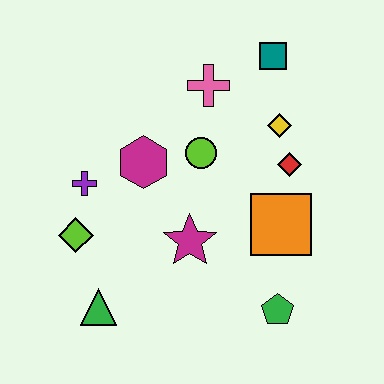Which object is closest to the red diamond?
The yellow diamond is closest to the red diamond.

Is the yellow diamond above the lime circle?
Yes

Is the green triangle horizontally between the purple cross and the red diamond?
Yes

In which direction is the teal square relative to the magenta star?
The teal square is above the magenta star.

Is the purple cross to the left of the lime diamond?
No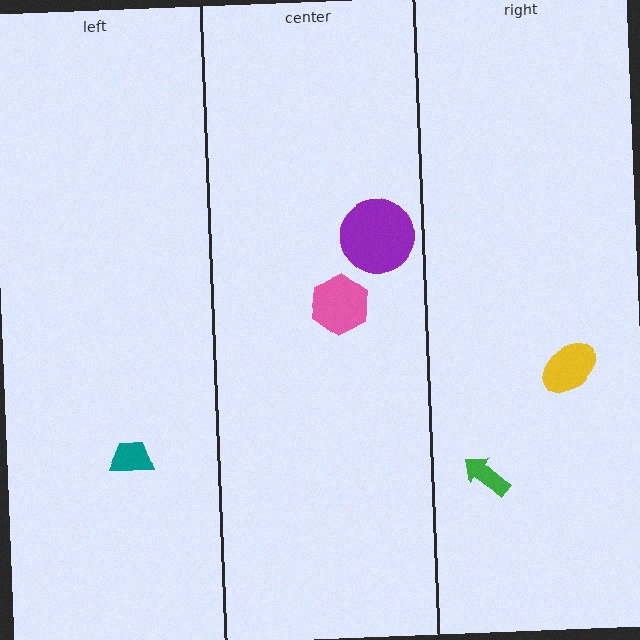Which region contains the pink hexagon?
The center region.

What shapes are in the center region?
The pink hexagon, the purple circle.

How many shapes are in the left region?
1.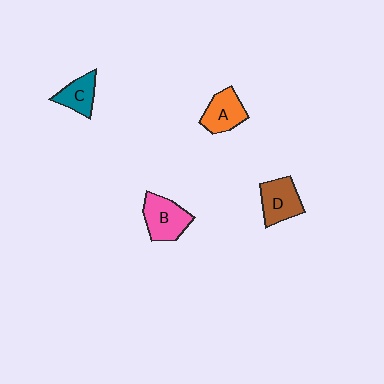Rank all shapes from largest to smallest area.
From largest to smallest: B (pink), D (brown), A (orange), C (teal).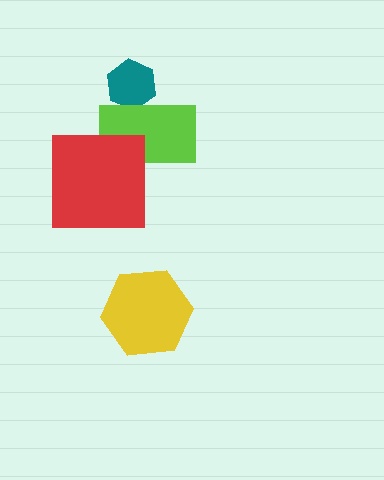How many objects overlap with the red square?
1 object overlaps with the red square.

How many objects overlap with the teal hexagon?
1 object overlaps with the teal hexagon.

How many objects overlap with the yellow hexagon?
0 objects overlap with the yellow hexagon.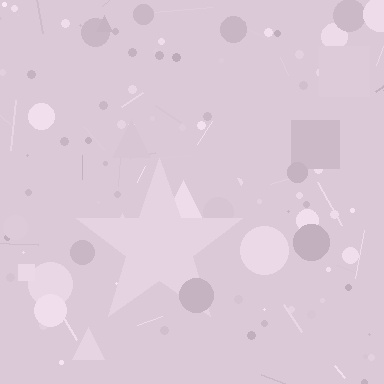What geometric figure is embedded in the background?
A star is embedded in the background.